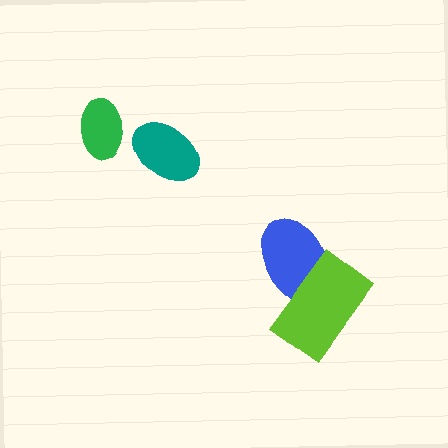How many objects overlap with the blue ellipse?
1 object overlaps with the blue ellipse.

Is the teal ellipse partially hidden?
No, no other shape covers it.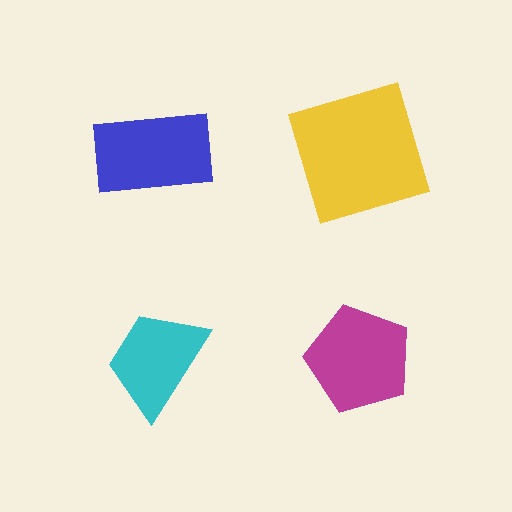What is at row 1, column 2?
A yellow square.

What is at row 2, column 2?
A magenta pentagon.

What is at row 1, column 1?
A blue rectangle.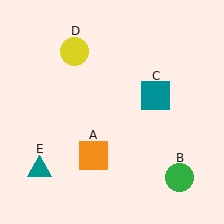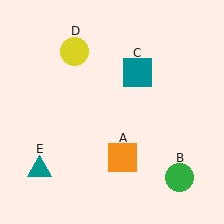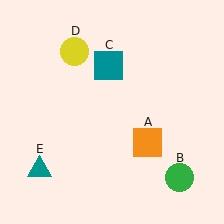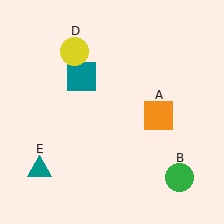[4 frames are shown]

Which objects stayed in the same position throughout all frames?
Green circle (object B) and yellow circle (object D) and teal triangle (object E) remained stationary.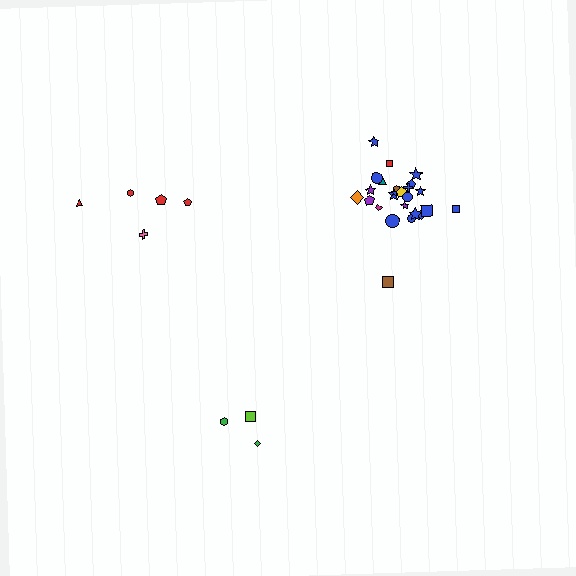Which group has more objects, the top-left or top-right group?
The top-right group.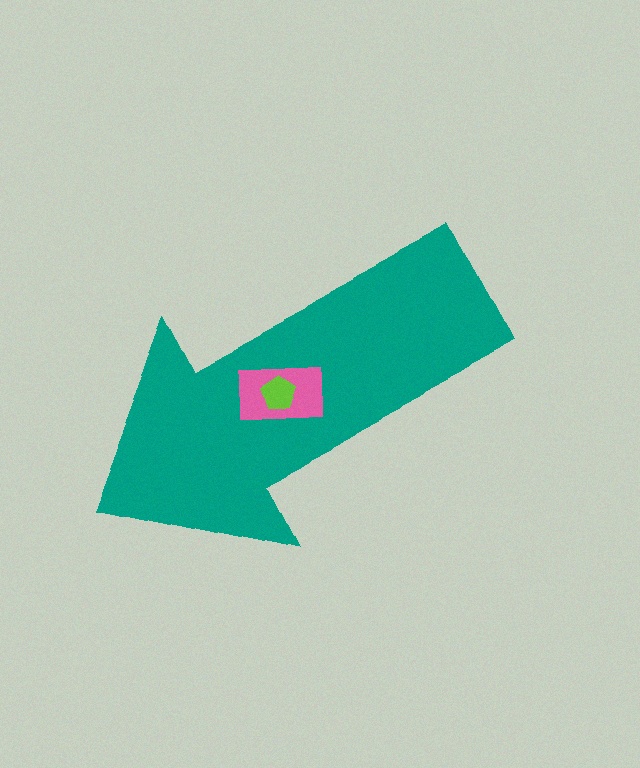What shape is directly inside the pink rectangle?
The lime pentagon.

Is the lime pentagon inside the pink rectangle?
Yes.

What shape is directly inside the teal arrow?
The pink rectangle.